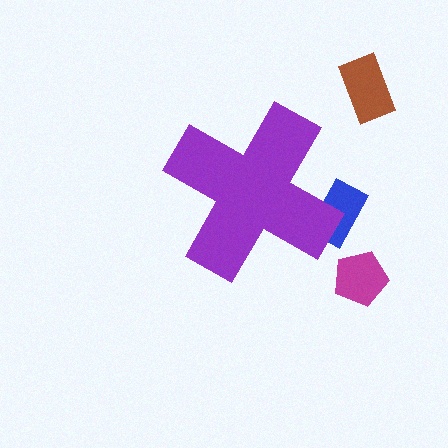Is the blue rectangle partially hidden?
Yes, the blue rectangle is partially hidden behind the purple cross.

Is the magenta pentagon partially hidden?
No, the magenta pentagon is fully visible.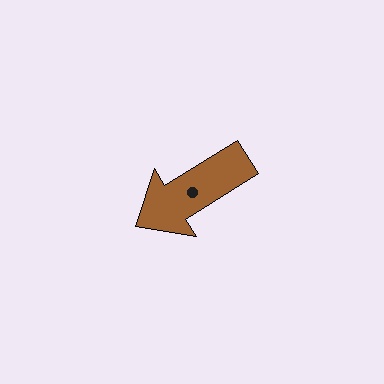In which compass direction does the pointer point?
Southwest.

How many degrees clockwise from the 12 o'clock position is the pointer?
Approximately 238 degrees.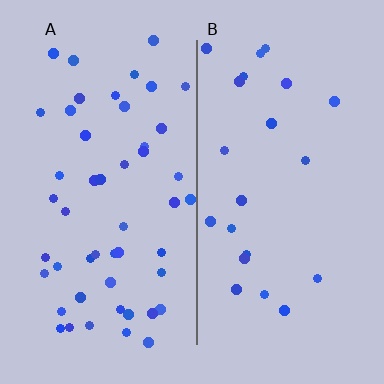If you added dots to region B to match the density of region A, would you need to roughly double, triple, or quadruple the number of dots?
Approximately double.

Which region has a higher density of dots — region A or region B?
A (the left).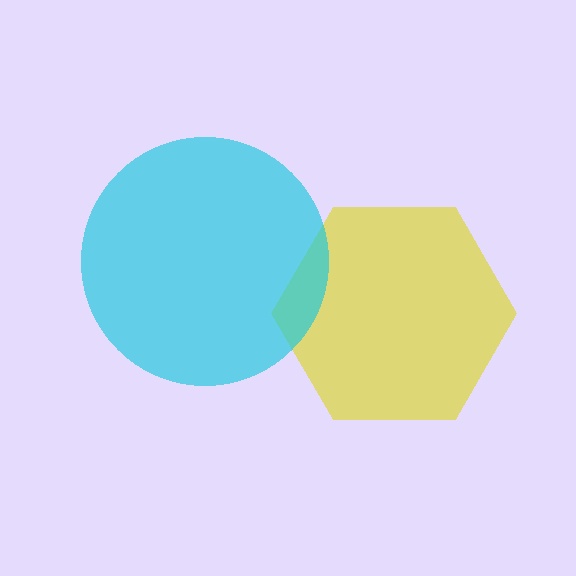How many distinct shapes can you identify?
There are 2 distinct shapes: a yellow hexagon, a cyan circle.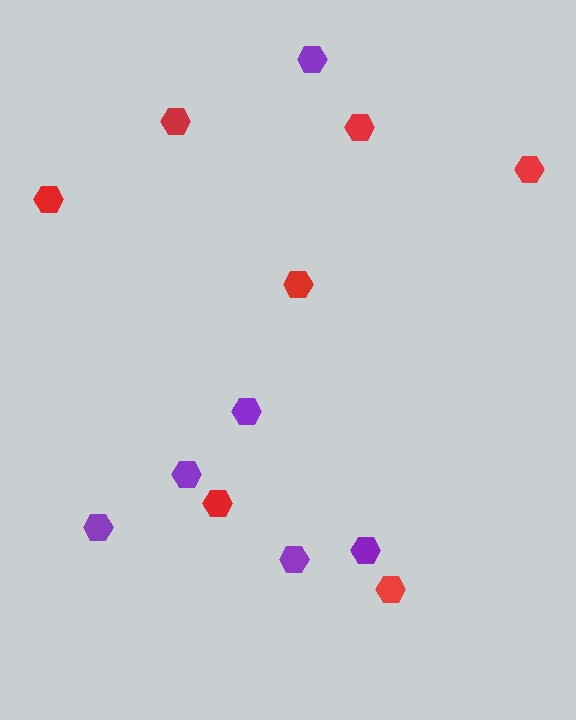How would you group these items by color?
There are 2 groups: one group of purple hexagons (6) and one group of red hexagons (7).